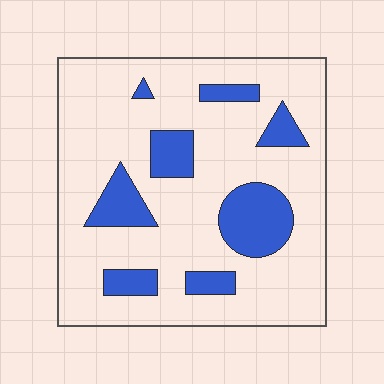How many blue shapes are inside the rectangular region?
8.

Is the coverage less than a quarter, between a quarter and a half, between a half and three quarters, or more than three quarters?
Less than a quarter.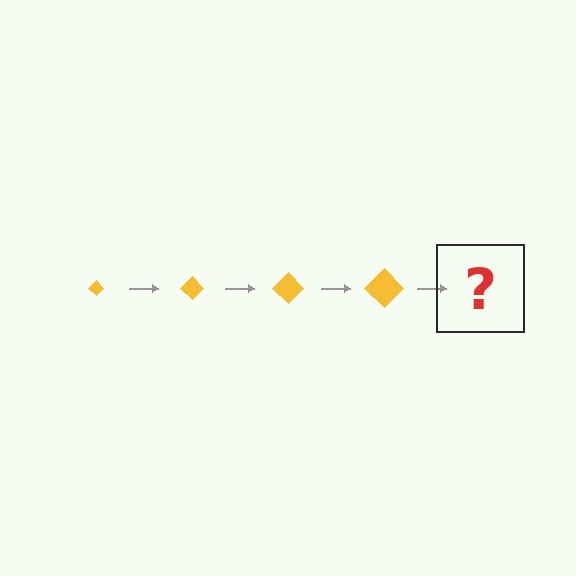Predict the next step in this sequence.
The next step is a yellow diamond, larger than the previous one.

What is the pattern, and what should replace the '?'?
The pattern is that the diamond gets progressively larger each step. The '?' should be a yellow diamond, larger than the previous one.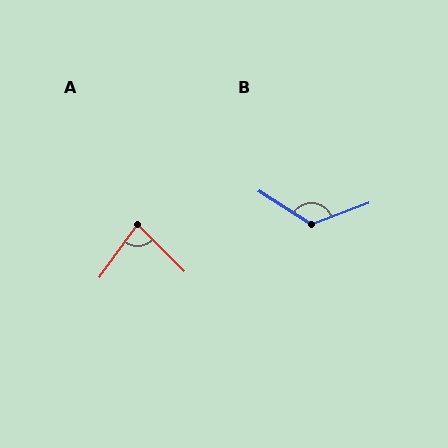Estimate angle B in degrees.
Approximately 127 degrees.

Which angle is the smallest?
A, at approximately 81 degrees.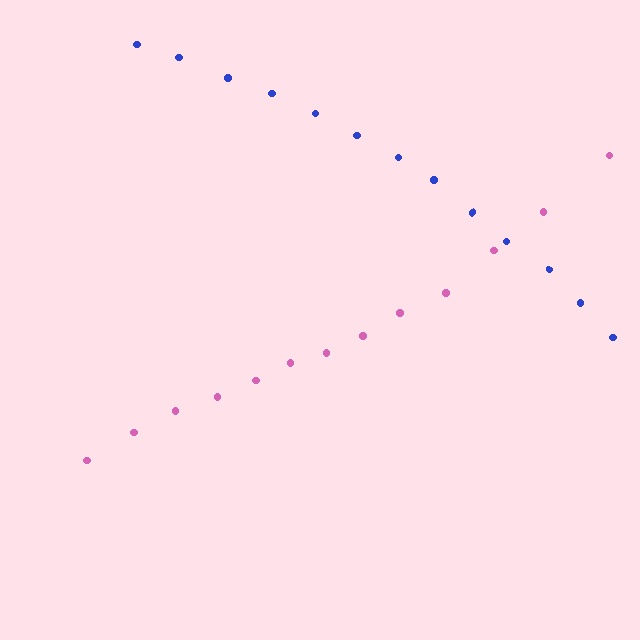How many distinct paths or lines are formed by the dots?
There are 2 distinct paths.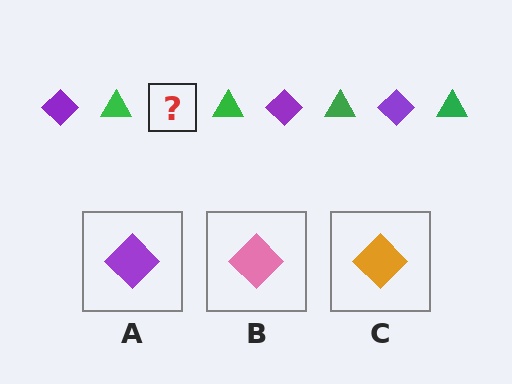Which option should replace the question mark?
Option A.